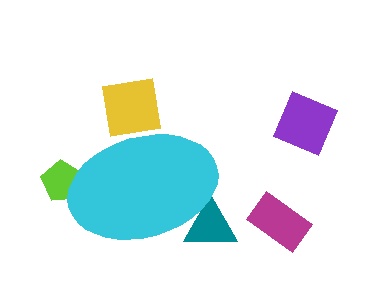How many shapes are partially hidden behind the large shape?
3 shapes are partially hidden.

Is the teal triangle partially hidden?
Yes, the teal triangle is partially hidden behind the cyan ellipse.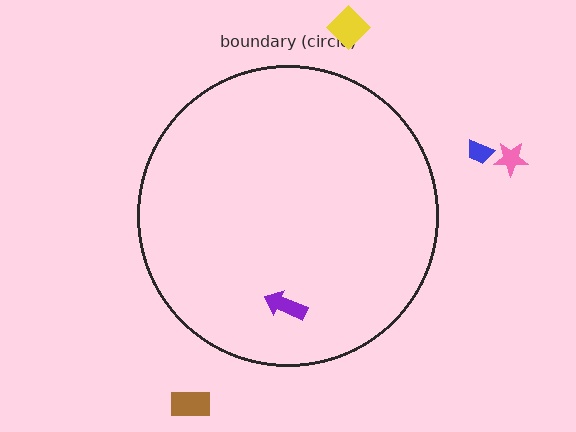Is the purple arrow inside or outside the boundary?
Inside.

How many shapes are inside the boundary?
1 inside, 4 outside.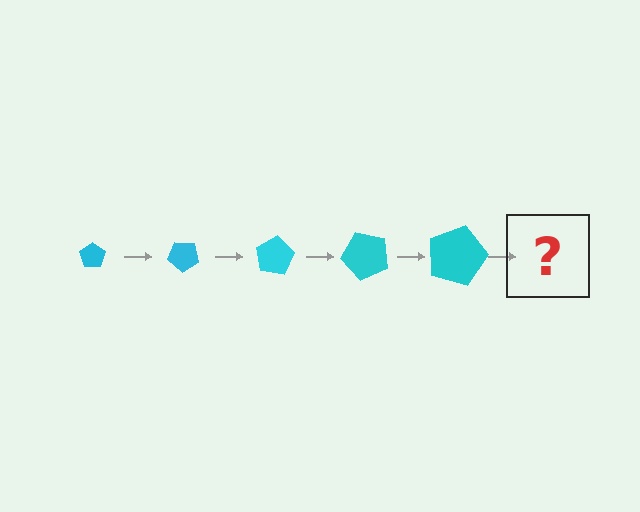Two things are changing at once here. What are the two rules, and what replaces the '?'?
The two rules are that the pentagon grows larger each step and it rotates 40 degrees each step. The '?' should be a pentagon, larger than the previous one and rotated 200 degrees from the start.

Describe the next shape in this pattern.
It should be a pentagon, larger than the previous one and rotated 200 degrees from the start.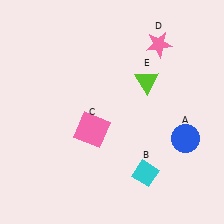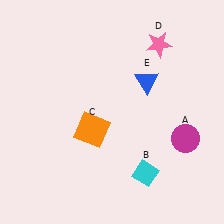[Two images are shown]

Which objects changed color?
A changed from blue to magenta. C changed from pink to orange. E changed from lime to blue.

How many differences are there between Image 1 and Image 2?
There are 3 differences between the two images.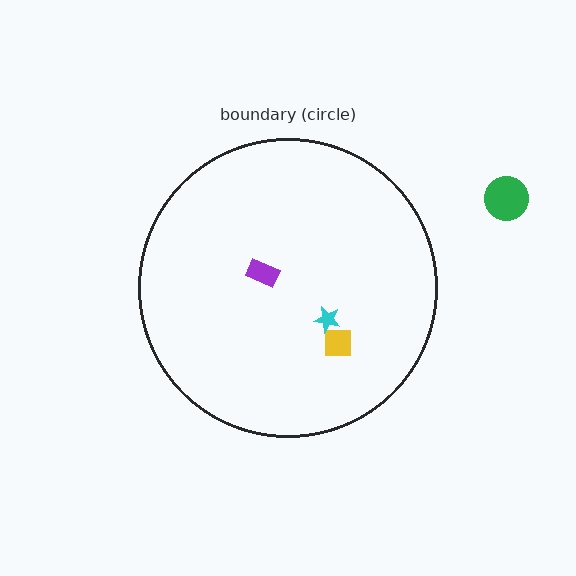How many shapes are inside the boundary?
3 inside, 1 outside.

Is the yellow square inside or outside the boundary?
Inside.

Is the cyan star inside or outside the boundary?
Inside.